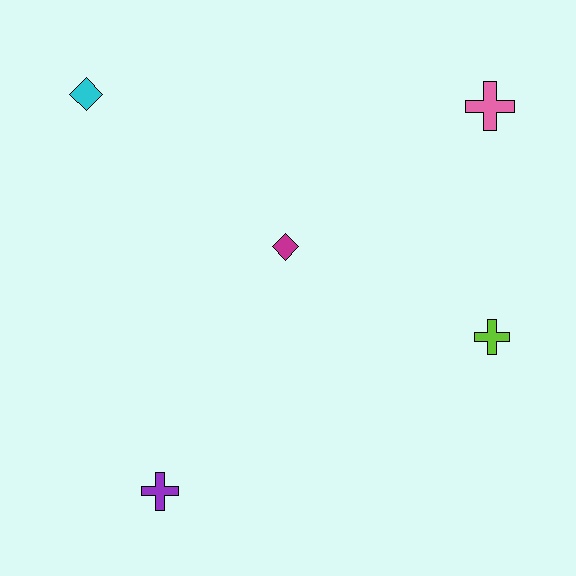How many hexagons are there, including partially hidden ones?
There are no hexagons.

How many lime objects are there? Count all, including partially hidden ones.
There is 1 lime object.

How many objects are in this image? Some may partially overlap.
There are 5 objects.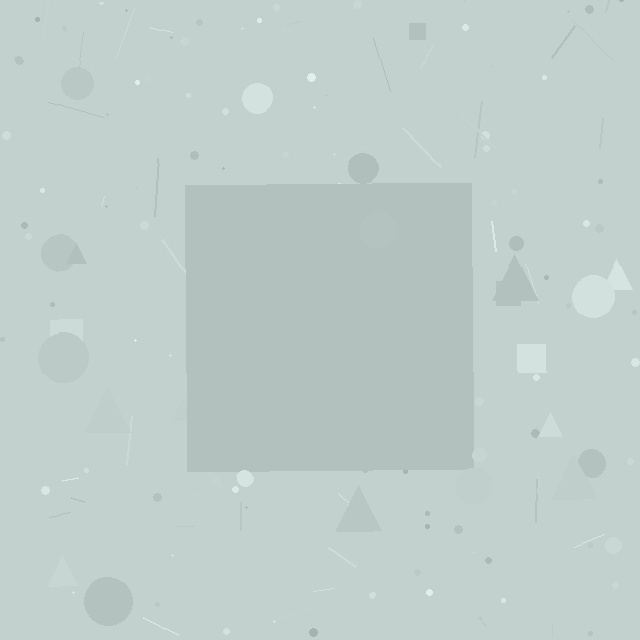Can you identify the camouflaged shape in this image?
The camouflaged shape is a square.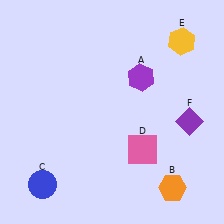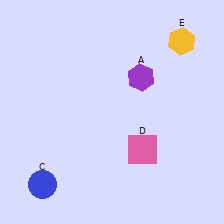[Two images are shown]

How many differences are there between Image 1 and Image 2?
There are 2 differences between the two images.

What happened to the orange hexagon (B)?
The orange hexagon (B) was removed in Image 2. It was in the bottom-right area of Image 1.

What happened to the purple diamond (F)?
The purple diamond (F) was removed in Image 2. It was in the bottom-right area of Image 1.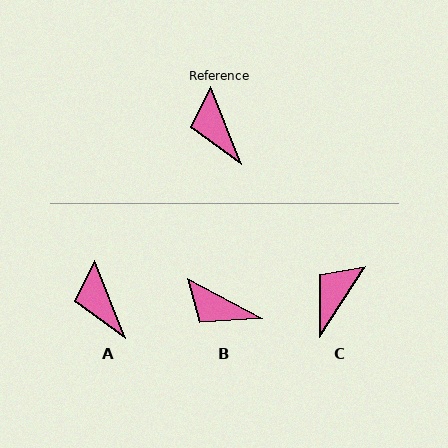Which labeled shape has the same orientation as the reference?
A.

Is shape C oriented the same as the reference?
No, it is off by about 55 degrees.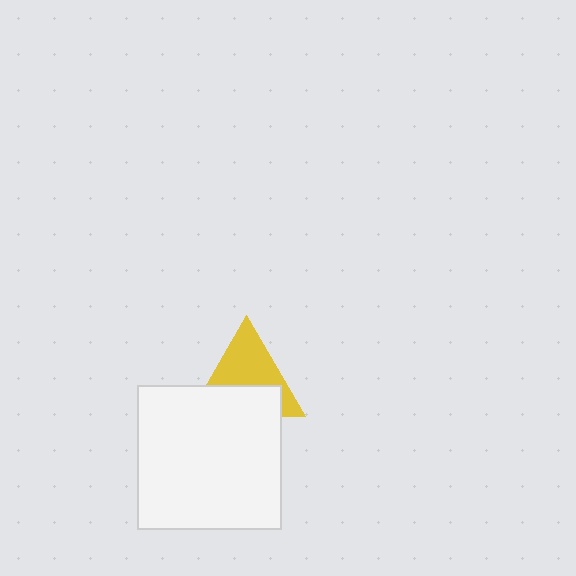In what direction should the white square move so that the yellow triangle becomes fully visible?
The white square should move down. That is the shortest direction to clear the overlap and leave the yellow triangle fully visible.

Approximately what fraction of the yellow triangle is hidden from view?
Roughly 44% of the yellow triangle is hidden behind the white square.